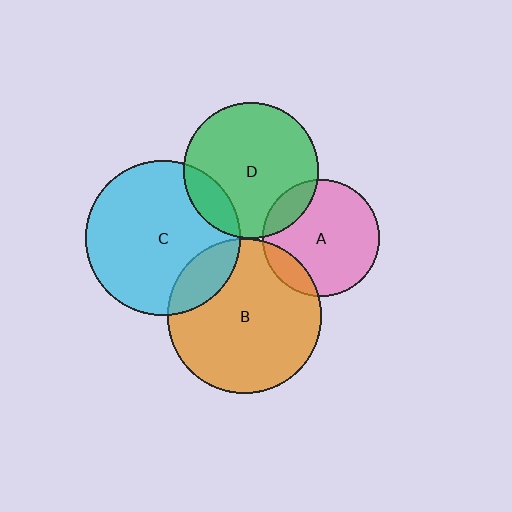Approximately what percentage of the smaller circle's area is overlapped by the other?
Approximately 15%.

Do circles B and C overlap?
Yes.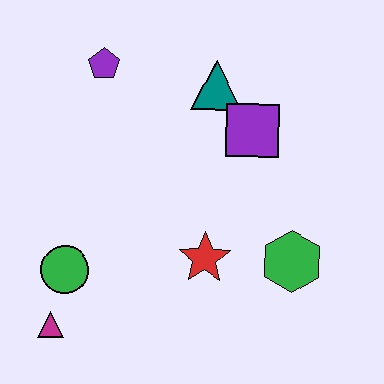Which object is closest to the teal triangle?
The purple square is closest to the teal triangle.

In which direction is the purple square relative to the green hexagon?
The purple square is above the green hexagon.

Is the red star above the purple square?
No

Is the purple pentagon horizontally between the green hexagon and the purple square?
No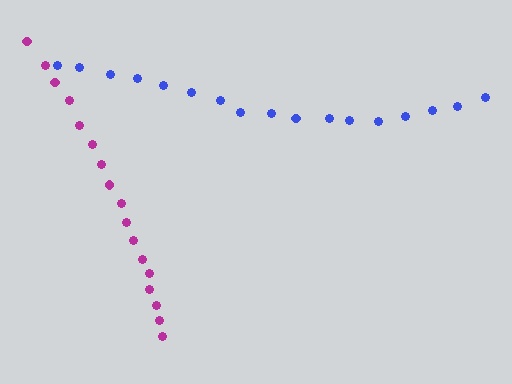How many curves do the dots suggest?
There are 2 distinct paths.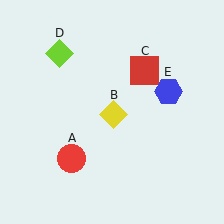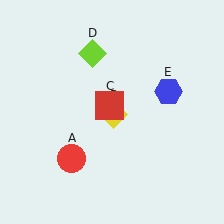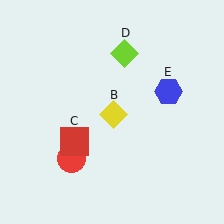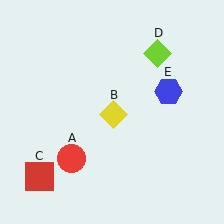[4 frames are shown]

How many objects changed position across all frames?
2 objects changed position: red square (object C), lime diamond (object D).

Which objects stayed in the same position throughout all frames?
Red circle (object A) and yellow diamond (object B) and blue hexagon (object E) remained stationary.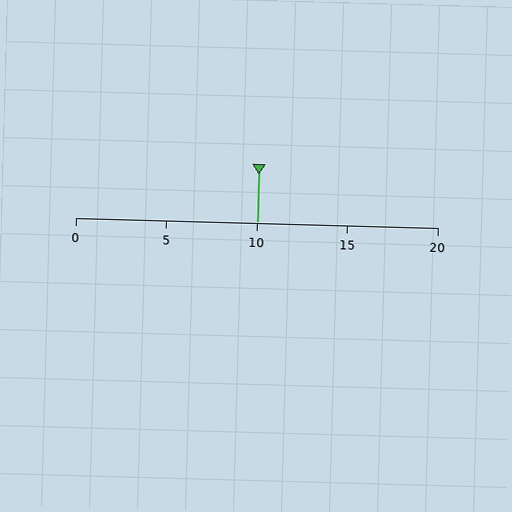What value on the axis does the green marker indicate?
The marker indicates approximately 10.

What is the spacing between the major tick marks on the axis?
The major ticks are spaced 5 apart.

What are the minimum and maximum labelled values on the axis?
The axis runs from 0 to 20.